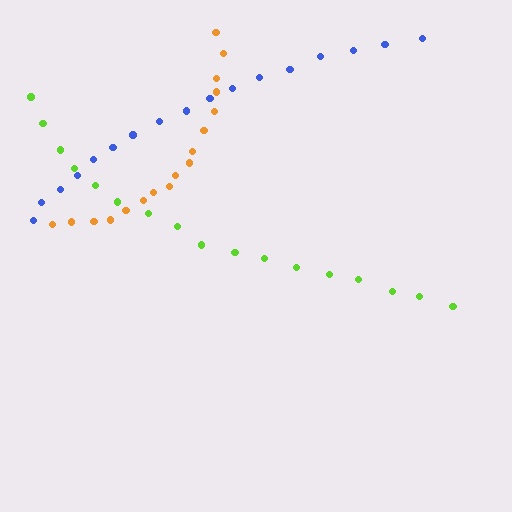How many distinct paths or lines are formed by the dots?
There are 3 distinct paths.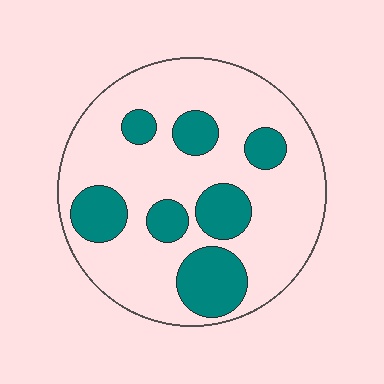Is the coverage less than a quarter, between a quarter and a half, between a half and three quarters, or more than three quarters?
Between a quarter and a half.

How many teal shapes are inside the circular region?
7.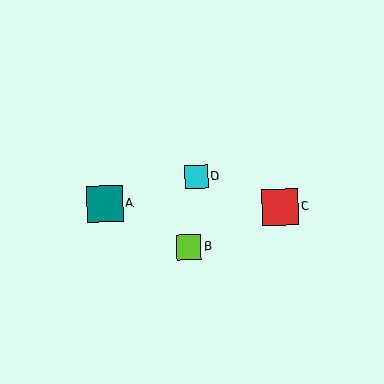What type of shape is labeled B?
Shape B is a lime square.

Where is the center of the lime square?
The center of the lime square is at (189, 247).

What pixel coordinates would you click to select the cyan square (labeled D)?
Click at (196, 177) to select the cyan square D.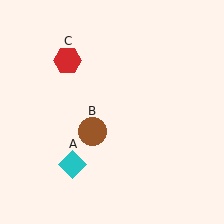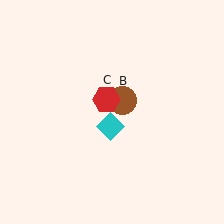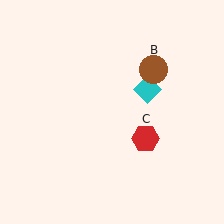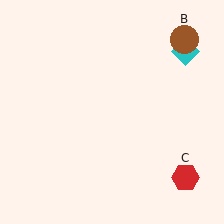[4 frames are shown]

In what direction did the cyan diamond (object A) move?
The cyan diamond (object A) moved up and to the right.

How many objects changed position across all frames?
3 objects changed position: cyan diamond (object A), brown circle (object B), red hexagon (object C).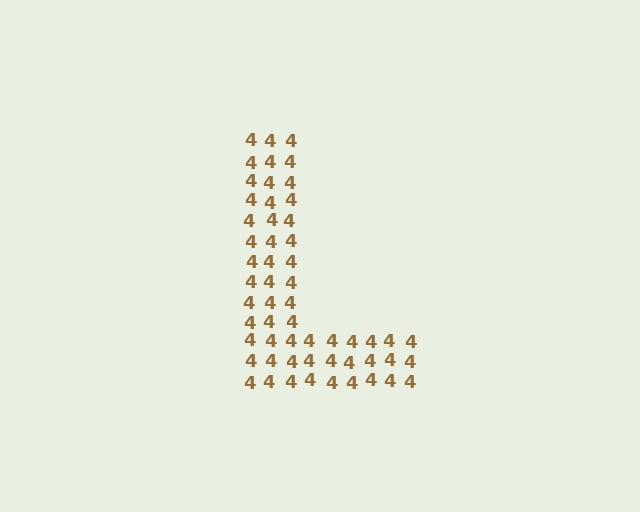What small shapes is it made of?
It is made of small digit 4's.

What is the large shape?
The large shape is the letter L.